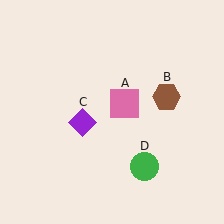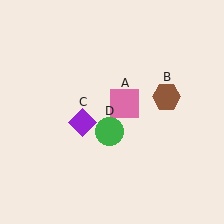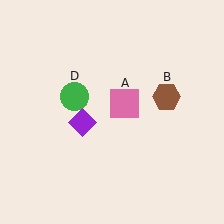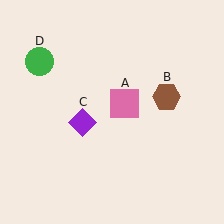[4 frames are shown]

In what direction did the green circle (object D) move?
The green circle (object D) moved up and to the left.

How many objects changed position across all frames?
1 object changed position: green circle (object D).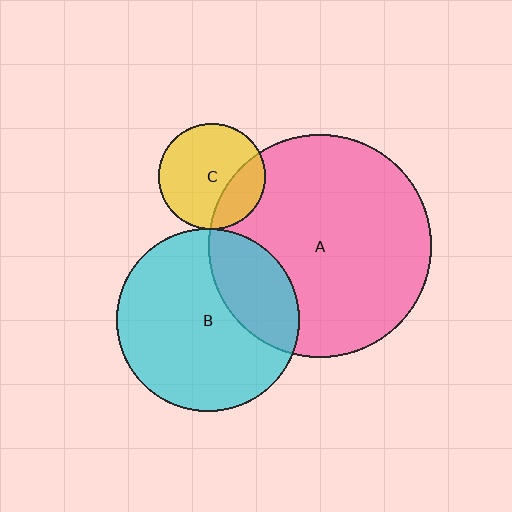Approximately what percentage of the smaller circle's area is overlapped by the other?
Approximately 5%.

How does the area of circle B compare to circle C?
Approximately 2.9 times.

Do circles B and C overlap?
Yes.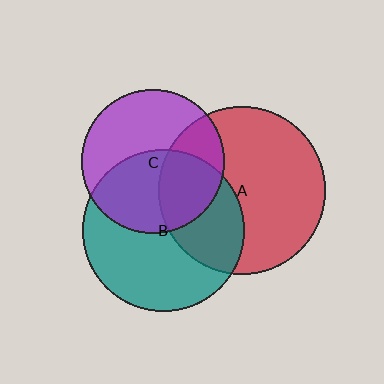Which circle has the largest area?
Circle A (red).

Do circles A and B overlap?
Yes.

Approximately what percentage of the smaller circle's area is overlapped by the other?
Approximately 35%.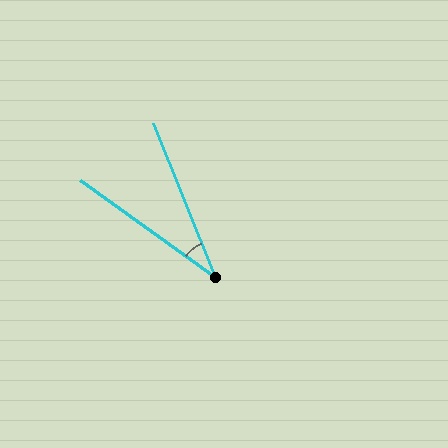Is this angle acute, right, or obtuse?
It is acute.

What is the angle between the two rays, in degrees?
Approximately 32 degrees.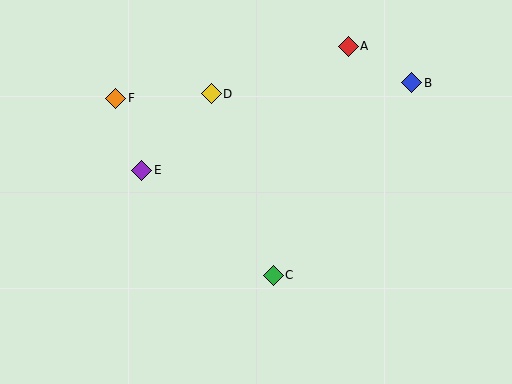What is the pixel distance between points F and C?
The distance between F and C is 237 pixels.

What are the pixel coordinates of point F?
Point F is at (116, 98).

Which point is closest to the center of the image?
Point C at (273, 275) is closest to the center.